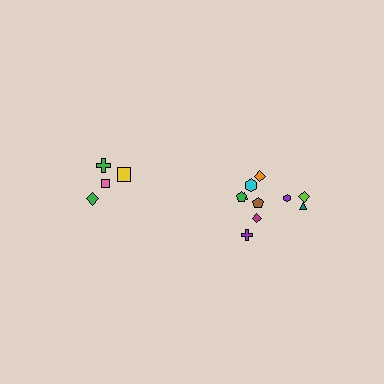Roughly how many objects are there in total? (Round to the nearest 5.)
Roughly 15 objects in total.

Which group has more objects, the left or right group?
The right group.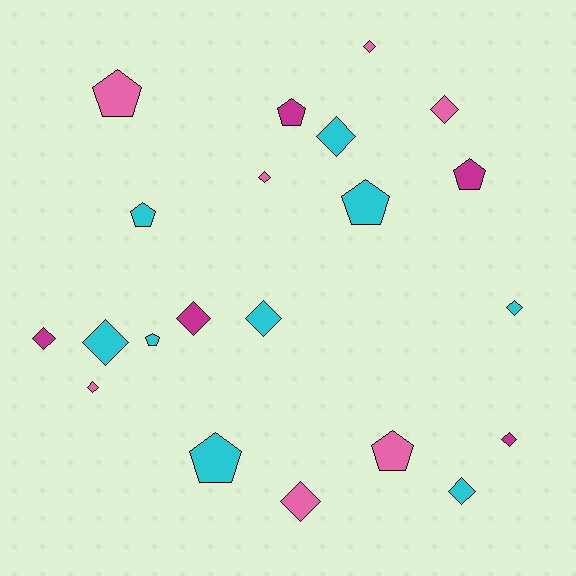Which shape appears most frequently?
Diamond, with 13 objects.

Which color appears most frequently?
Cyan, with 9 objects.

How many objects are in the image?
There are 21 objects.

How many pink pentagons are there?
There are 2 pink pentagons.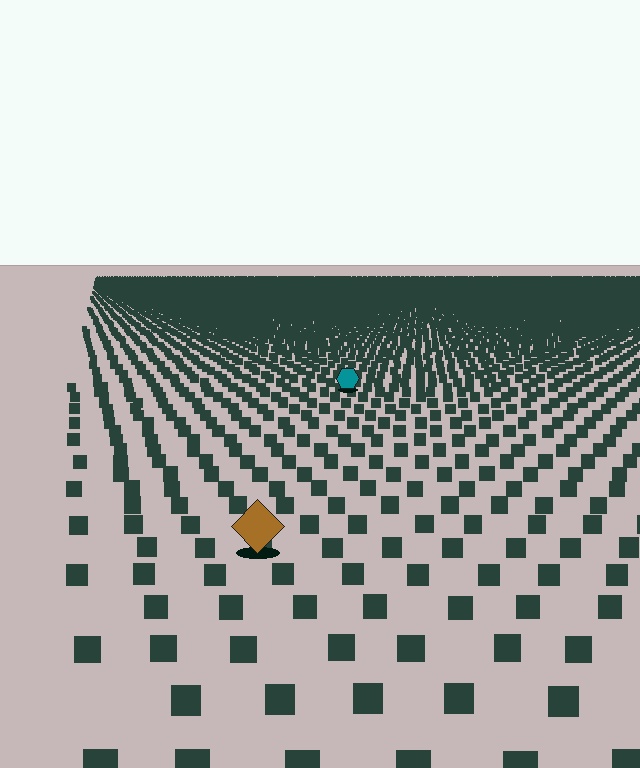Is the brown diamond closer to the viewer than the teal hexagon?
Yes. The brown diamond is closer — you can tell from the texture gradient: the ground texture is coarser near it.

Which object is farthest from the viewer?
The teal hexagon is farthest from the viewer. It appears smaller and the ground texture around it is denser.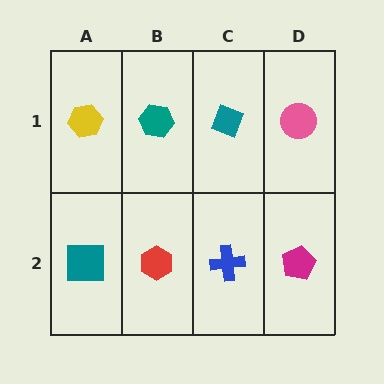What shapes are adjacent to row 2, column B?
A teal hexagon (row 1, column B), a teal square (row 2, column A), a blue cross (row 2, column C).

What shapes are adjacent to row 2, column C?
A teal diamond (row 1, column C), a red hexagon (row 2, column B), a magenta pentagon (row 2, column D).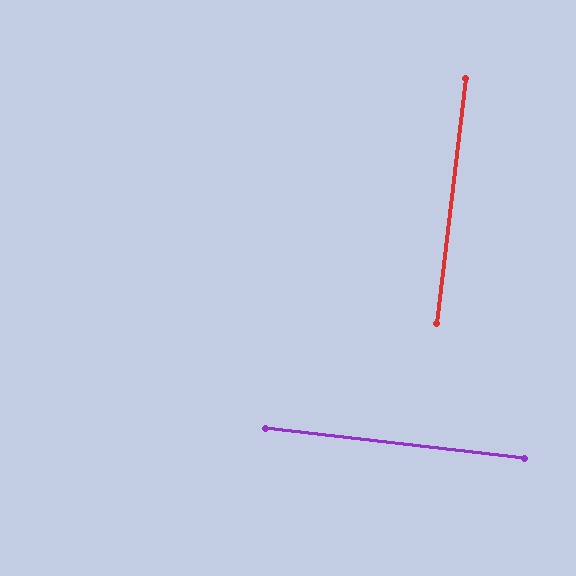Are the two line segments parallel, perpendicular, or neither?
Perpendicular — they meet at approximately 90°.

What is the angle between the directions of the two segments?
Approximately 90 degrees.